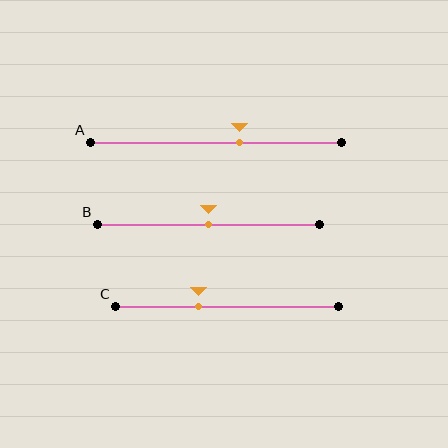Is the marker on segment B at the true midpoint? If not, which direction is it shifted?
Yes, the marker on segment B is at the true midpoint.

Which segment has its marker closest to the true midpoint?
Segment B has its marker closest to the true midpoint.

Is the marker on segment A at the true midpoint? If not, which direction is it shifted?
No, the marker on segment A is shifted to the right by about 10% of the segment length.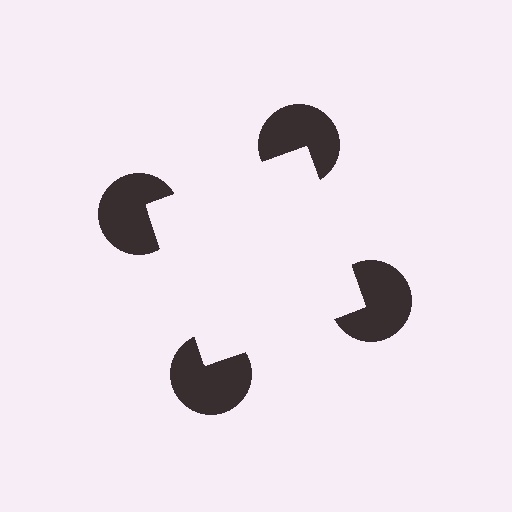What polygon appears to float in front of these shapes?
An illusory square — its edges are inferred from the aligned wedge cuts in the pac-man discs, not physically drawn.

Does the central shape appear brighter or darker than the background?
It typically appears slightly brighter than the background, even though no actual brightness change is drawn.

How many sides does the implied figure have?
4 sides.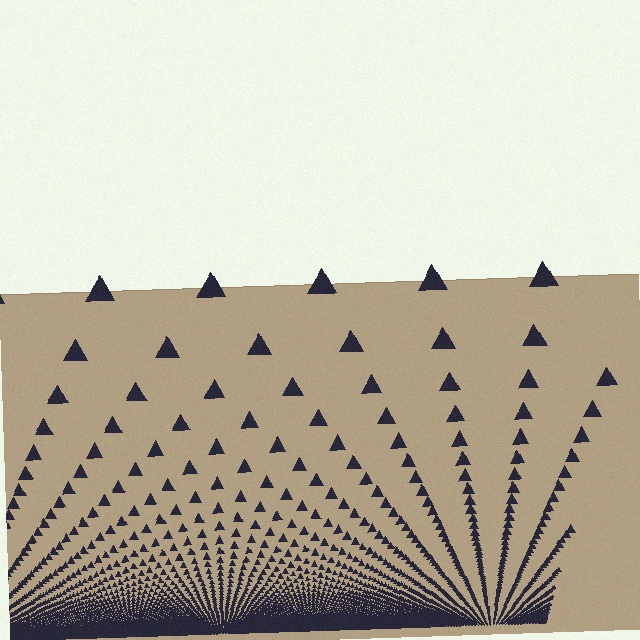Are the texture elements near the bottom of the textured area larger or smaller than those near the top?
Smaller. The gradient is inverted — elements near the bottom are smaller and denser.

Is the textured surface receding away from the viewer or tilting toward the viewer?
The surface appears to tilt toward the viewer. Texture elements get larger and sparser toward the top.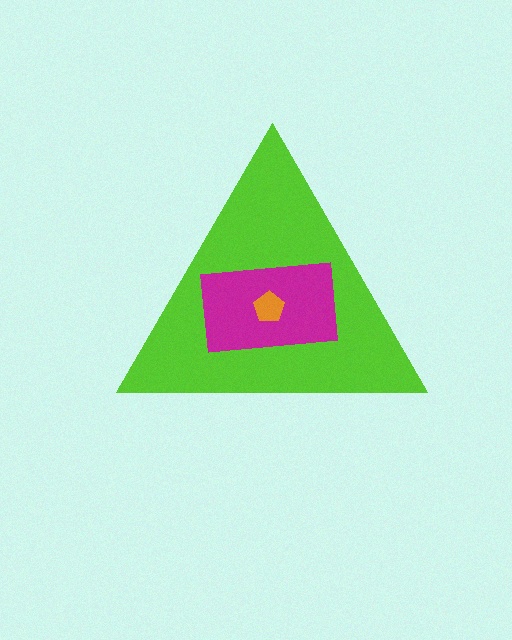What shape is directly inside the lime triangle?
The magenta rectangle.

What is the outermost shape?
The lime triangle.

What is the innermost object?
The orange pentagon.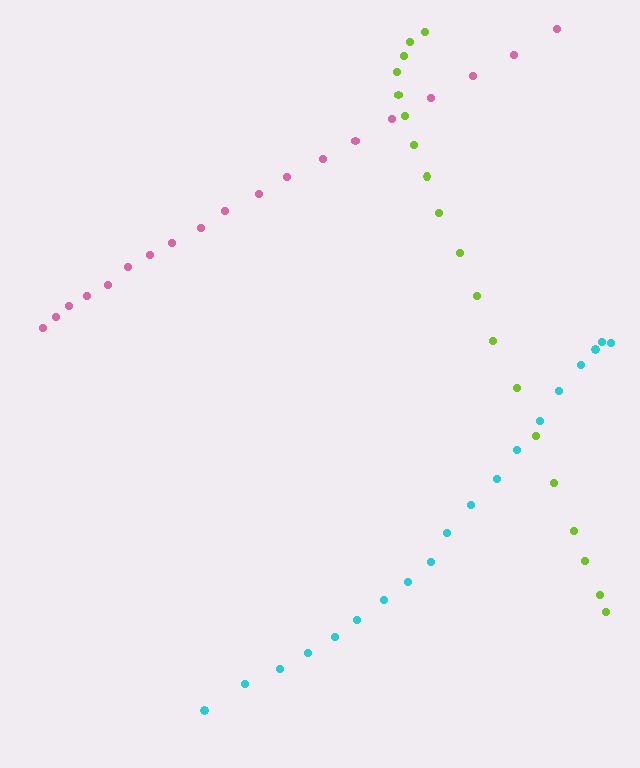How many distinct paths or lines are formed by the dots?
There are 3 distinct paths.